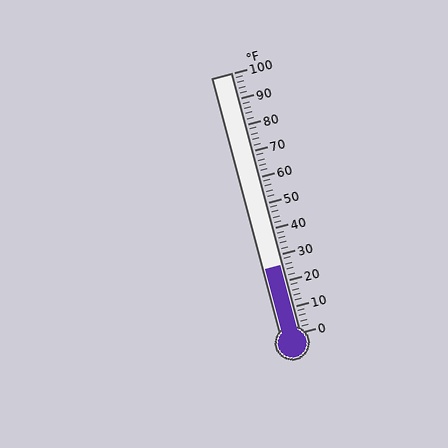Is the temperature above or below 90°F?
The temperature is below 90°F.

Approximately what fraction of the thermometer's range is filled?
The thermometer is filled to approximately 25% of its range.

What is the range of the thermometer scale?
The thermometer scale ranges from 0°F to 100°F.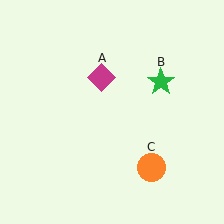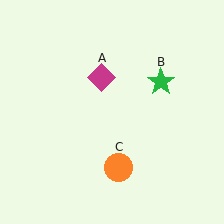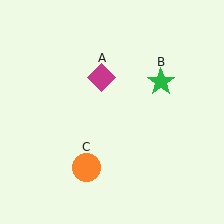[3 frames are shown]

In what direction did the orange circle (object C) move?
The orange circle (object C) moved left.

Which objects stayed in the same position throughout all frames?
Magenta diamond (object A) and green star (object B) remained stationary.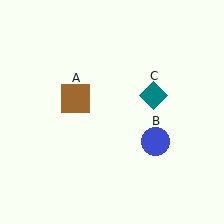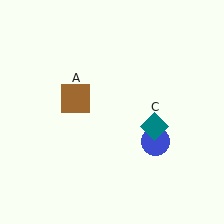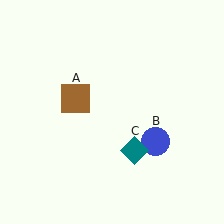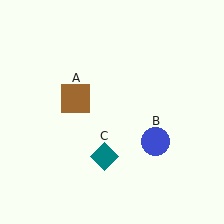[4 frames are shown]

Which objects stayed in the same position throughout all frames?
Brown square (object A) and blue circle (object B) remained stationary.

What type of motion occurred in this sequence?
The teal diamond (object C) rotated clockwise around the center of the scene.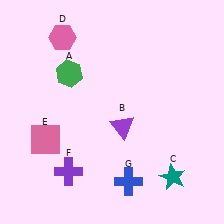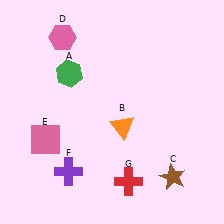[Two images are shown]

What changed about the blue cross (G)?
In Image 1, G is blue. In Image 2, it changed to red.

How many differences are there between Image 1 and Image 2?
There are 3 differences between the two images.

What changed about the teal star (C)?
In Image 1, C is teal. In Image 2, it changed to brown.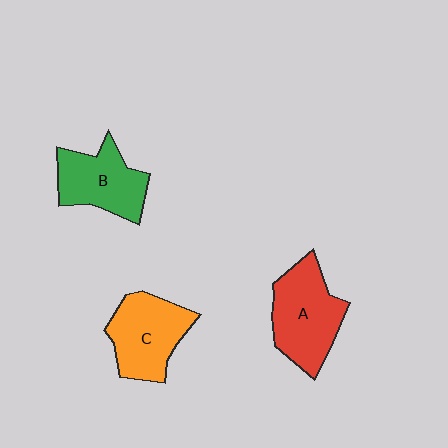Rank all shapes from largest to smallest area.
From largest to smallest: A (red), C (orange), B (green).